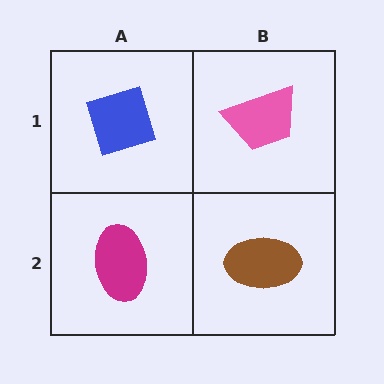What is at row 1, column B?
A pink trapezoid.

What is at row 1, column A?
A blue diamond.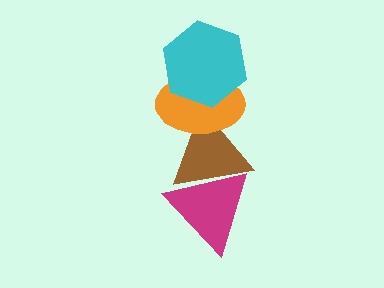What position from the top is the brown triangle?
The brown triangle is 3rd from the top.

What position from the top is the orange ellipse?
The orange ellipse is 2nd from the top.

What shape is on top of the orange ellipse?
The cyan hexagon is on top of the orange ellipse.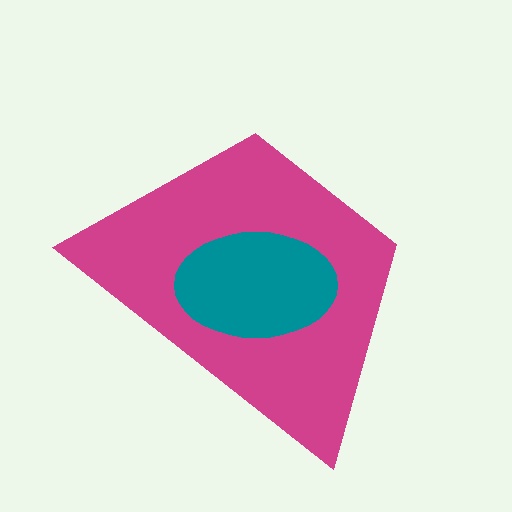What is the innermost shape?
The teal ellipse.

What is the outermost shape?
The magenta trapezoid.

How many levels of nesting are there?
2.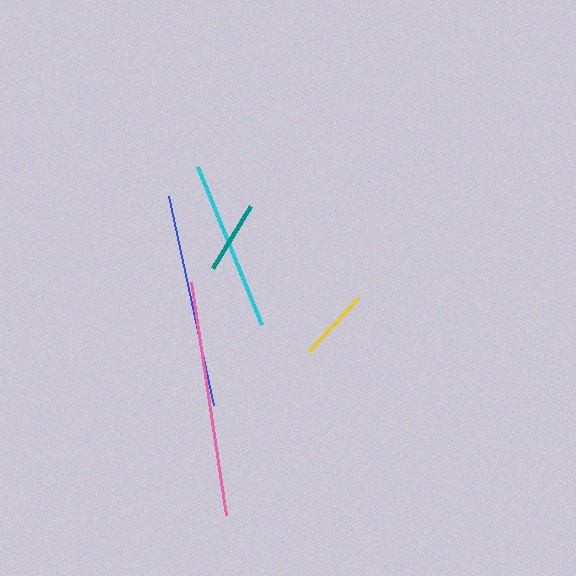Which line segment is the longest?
The pink line is the longest at approximately 235 pixels.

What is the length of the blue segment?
The blue segment is approximately 214 pixels long.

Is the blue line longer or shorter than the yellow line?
The blue line is longer than the yellow line.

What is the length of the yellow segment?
The yellow segment is approximately 72 pixels long.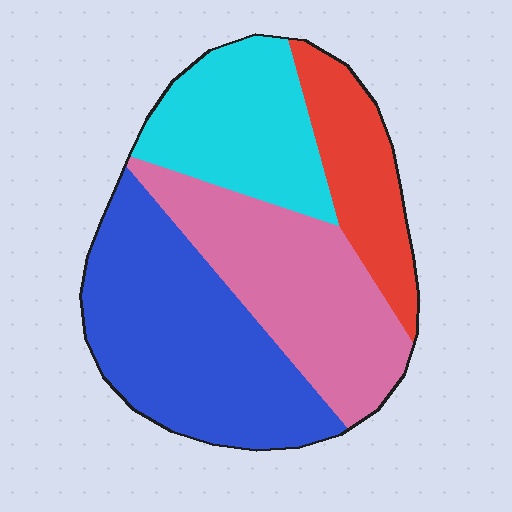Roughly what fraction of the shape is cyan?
Cyan covers roughly 20% of the shape.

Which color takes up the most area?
Blue, at roughly 35%.